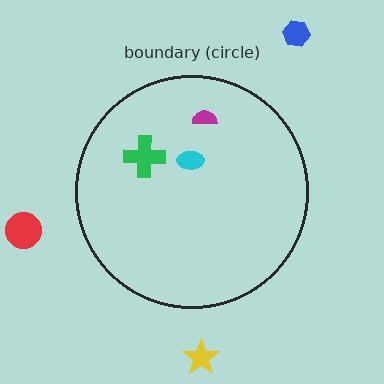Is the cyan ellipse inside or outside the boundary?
Inside.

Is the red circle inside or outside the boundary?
Outside.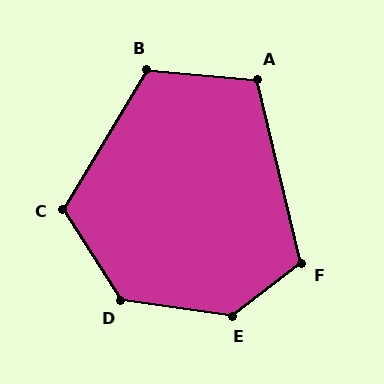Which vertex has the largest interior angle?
E, at approximately 135 degrees.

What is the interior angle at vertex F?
Approximately 114 degrees (obtuse).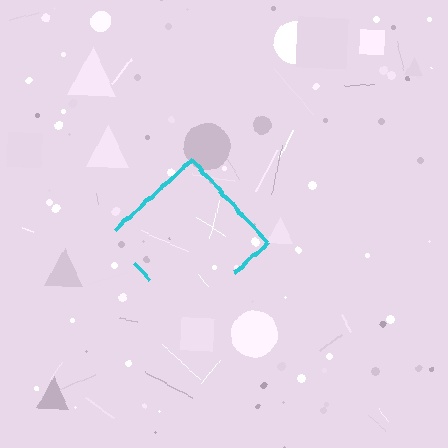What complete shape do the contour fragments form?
The contour fragments form a diamond.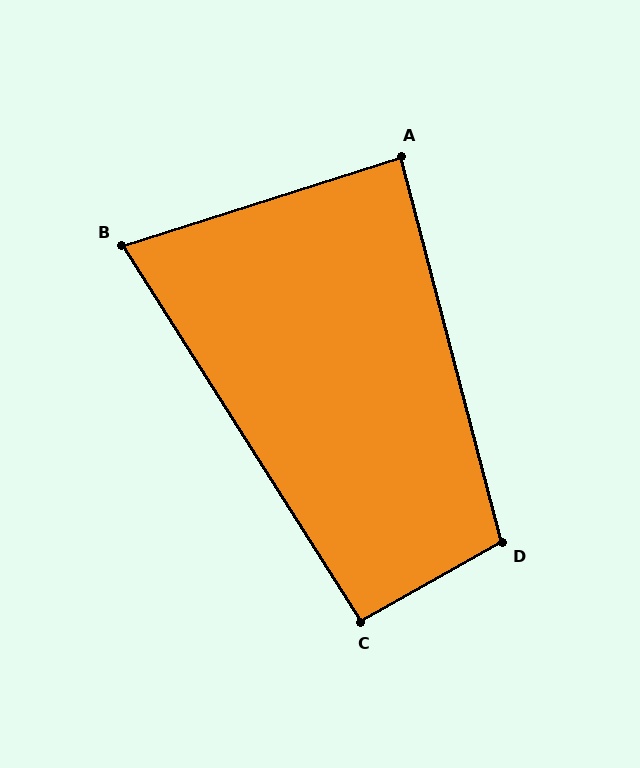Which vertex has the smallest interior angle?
B, at approximately 75 degrees.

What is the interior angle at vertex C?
Approximately 93 degrees (approximately right).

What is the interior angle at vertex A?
Approximately 87 degrees (approximately right).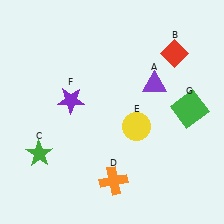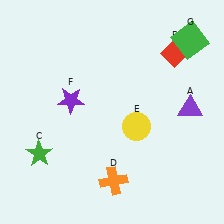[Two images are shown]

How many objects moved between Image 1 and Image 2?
2 objects moved between the two images.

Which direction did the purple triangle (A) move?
The purple triangle (A) moved right.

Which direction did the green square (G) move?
The green square (G) moved up.